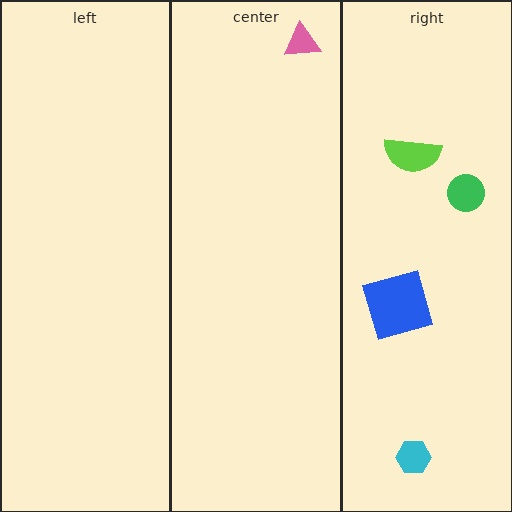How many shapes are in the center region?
1.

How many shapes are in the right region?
4.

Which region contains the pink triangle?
The center region.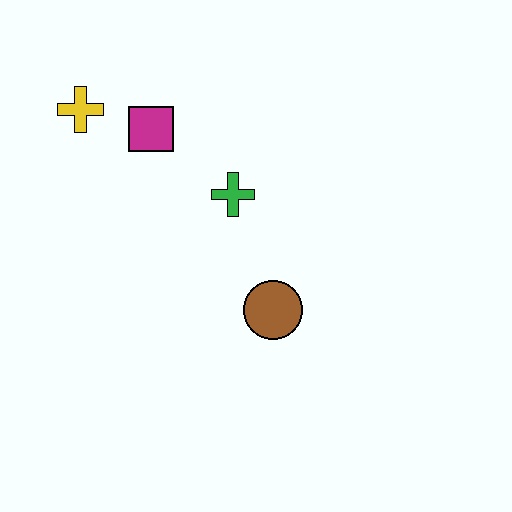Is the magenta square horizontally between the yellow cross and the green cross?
Yes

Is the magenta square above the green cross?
Yes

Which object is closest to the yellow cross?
The magenta square is closest to the yellow cross.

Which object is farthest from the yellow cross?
The brown circle is farthest from the yellow cross.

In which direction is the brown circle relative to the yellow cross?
The brown circle is below the yellow cross.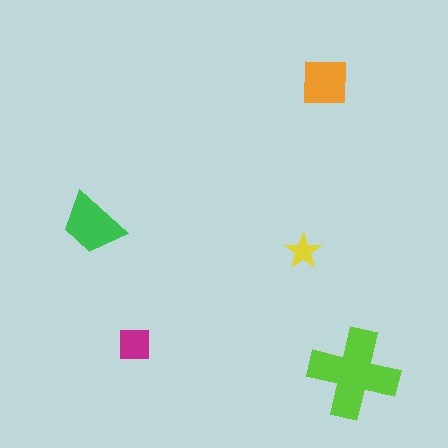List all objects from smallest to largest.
The yellow star, the magenta square, the orange square, the green trapezoid, the lime cross.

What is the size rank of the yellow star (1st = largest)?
5th.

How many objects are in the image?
There are 5 objects in the image.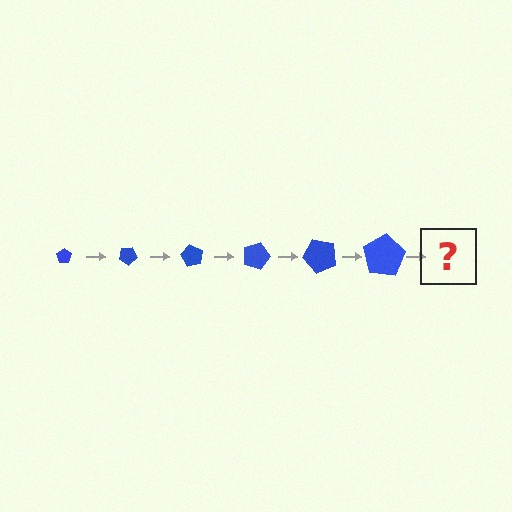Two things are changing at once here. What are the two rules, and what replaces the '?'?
The two rules are that the pentagon grows larger each step and it rotates 30 degrees each step. The '?' should be a pentagon, larger than the previous one and rotated 180 degrees from the start.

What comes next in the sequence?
The next element should be a pentagon, larger than the previous one and rotated 180 degrees from the start.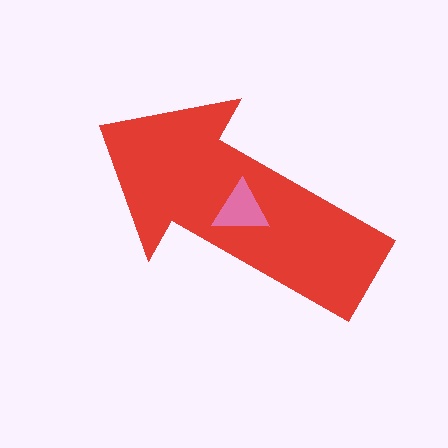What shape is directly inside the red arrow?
The pink triangle.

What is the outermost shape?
The red arrow.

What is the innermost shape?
The pink triangle.